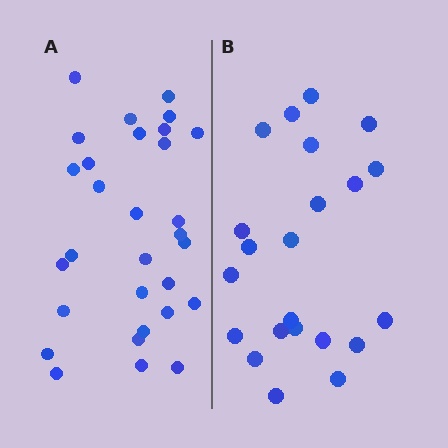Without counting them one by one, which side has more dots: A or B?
Region A (the left region) has more dots.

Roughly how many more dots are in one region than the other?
Region A has roughly 8 or so more dots than region B.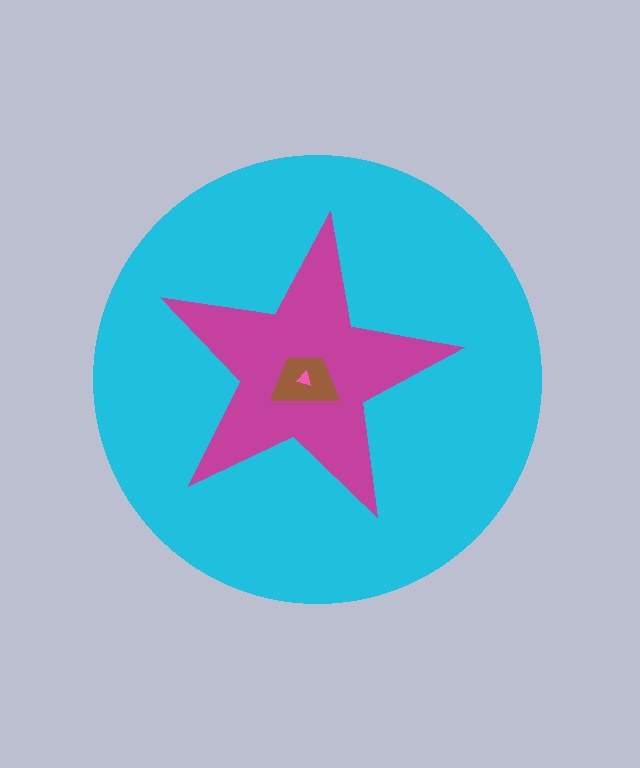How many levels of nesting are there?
4.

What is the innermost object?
The pink triangle.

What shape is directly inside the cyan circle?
The magenta star.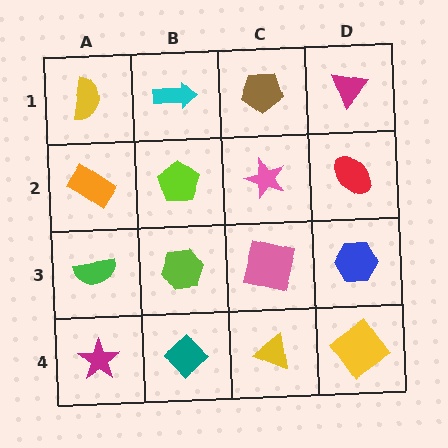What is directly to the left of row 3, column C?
A lime hexagon.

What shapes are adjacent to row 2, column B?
A cyan arrow (row 1, column B), a lime hexagon (row 3, column B), an orange rectangle (row 2, column A), a pink star (row 2, column C).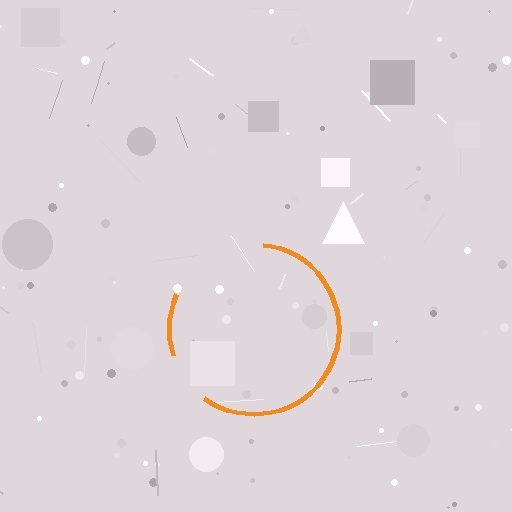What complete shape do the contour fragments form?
The contour fragments form a circle.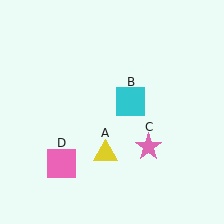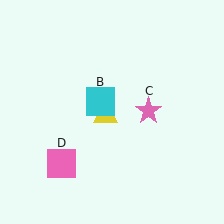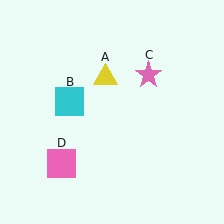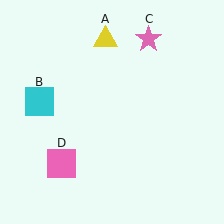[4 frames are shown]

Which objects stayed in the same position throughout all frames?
Pink square (object D) remained stationary.